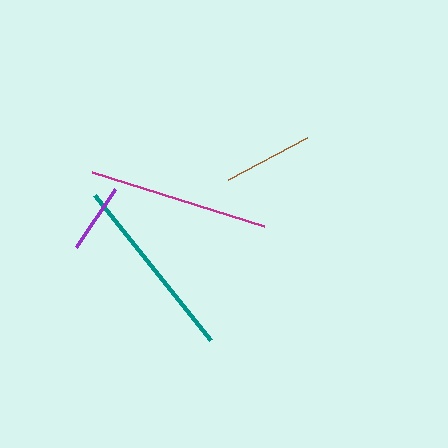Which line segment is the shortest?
The purple line is the shortest at approximately 70 pixels.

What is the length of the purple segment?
The purple segment is approximately 70 pixels long.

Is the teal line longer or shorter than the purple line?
The teal line is longer than the purple line.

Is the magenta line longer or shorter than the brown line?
The magenta line is longer than the brown line.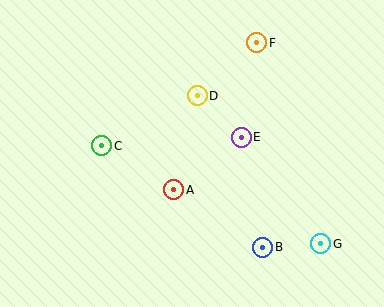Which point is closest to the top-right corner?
Point F is closest to the top-right corner.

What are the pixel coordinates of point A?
Point A is at (174, 190).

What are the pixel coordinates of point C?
Point C is at (102, 146).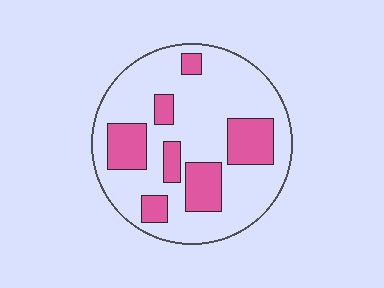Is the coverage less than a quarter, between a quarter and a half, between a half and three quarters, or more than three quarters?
Between a quarter and a half.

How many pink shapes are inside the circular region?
7.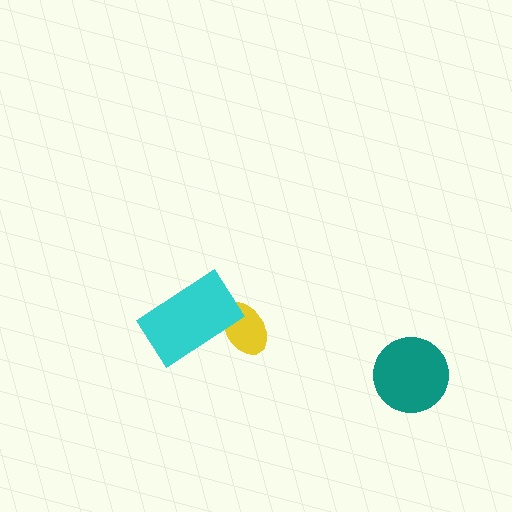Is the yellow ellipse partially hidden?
Yes, it is partially covered by another shape.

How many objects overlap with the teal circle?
0 objects overlap with the teal circle.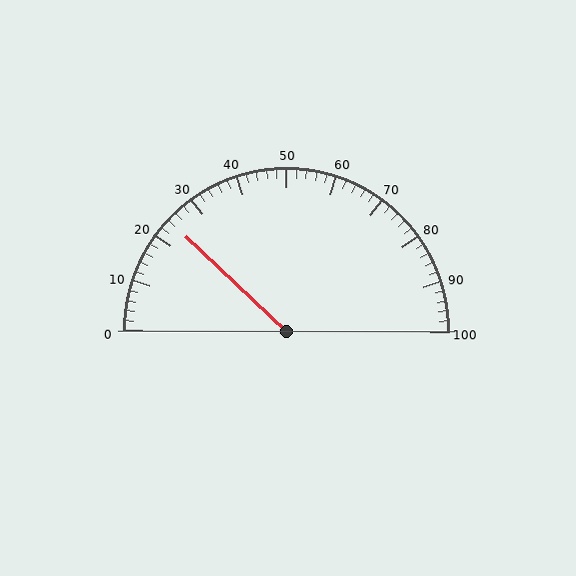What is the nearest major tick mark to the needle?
The nearest major tick mark is 20.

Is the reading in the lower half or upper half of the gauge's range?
The reading is in the lower half of the range (0 to 100).